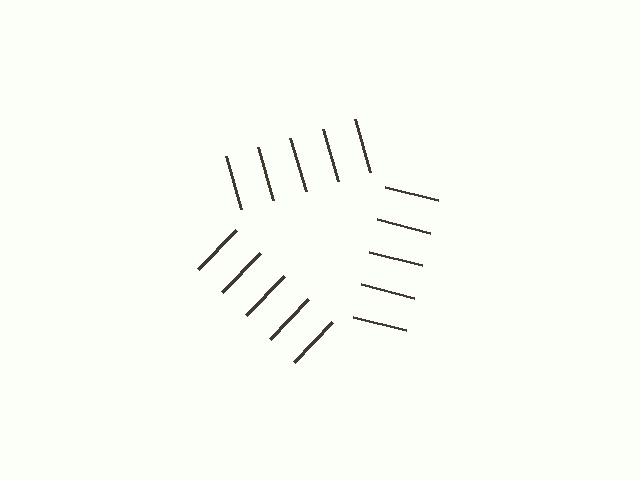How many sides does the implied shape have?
3 sides — the line-ends trace a triangle.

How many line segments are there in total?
15 — 5 along each of the 3 edges.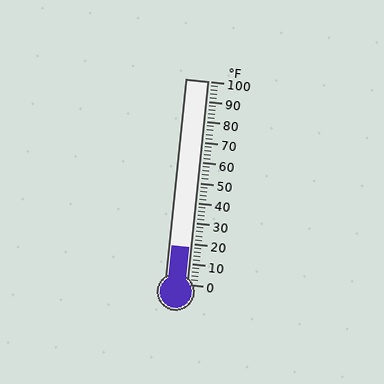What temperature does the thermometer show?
The thermometer shows approximately 18°F.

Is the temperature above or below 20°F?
The temperature is below 20°F.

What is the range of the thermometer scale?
The thermometer scale ranges from 0°F to 100°F.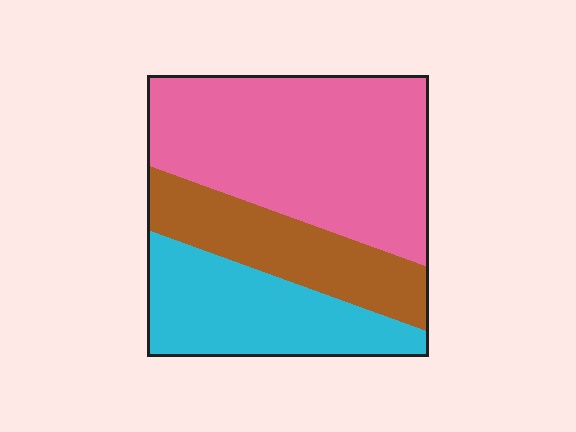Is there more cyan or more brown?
Cyan.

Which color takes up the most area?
Pink, at roughly 50%.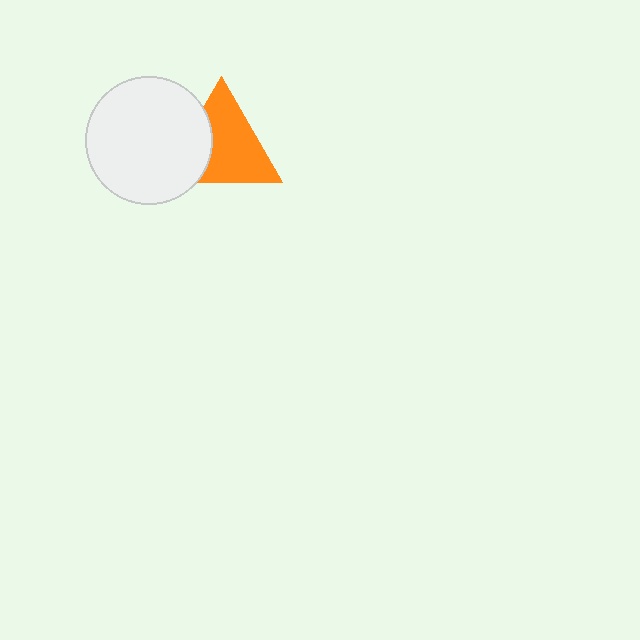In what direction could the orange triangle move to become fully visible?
The orange triangle could move right. That would shift it out from behind the white circle entirely.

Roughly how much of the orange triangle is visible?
Most of it is visible (roughly 68%).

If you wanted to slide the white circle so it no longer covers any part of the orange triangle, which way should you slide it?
Slide it left — that is the most direct way to separate the two shapes.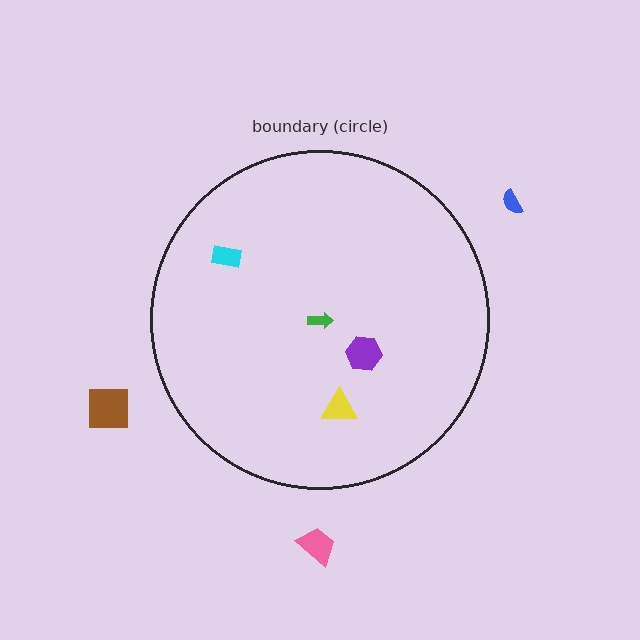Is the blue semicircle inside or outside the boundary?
Outside.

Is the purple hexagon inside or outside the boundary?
Inside.